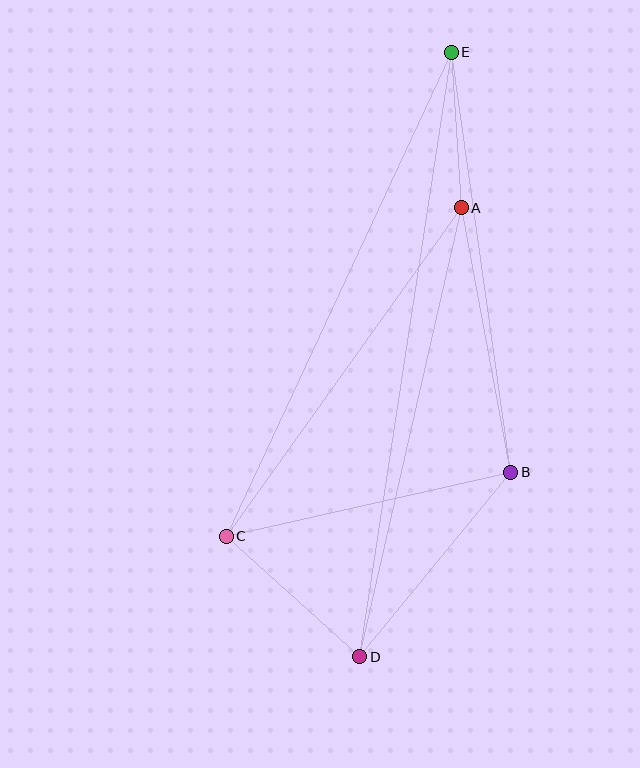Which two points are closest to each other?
Points A and E are closest to each other.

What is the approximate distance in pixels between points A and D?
The distance between A and D is approximately 460 pixels.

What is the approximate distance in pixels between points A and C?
The distance between A and C is approximately 404 pixels.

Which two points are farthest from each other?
Points D and E are farthest from each other.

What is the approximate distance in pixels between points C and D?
The distance between C and D is approximately 180 pixels.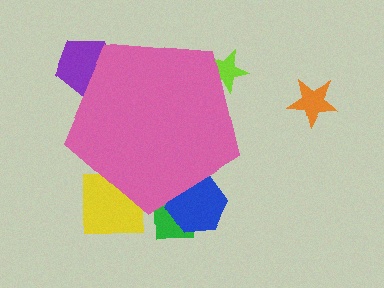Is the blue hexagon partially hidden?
Yes, the blue hexagon is partially hidden behind the pink pentagon.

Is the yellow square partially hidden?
Yes, the yellow square is partially hidden behind the pink pentagon.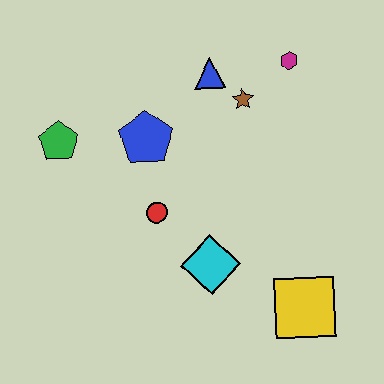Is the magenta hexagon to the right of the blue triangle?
Yes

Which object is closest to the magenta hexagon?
The brown star is closest to the magenta hexagon.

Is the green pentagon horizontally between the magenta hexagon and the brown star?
No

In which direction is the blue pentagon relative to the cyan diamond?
The blue pentagon is above the cyan diamond.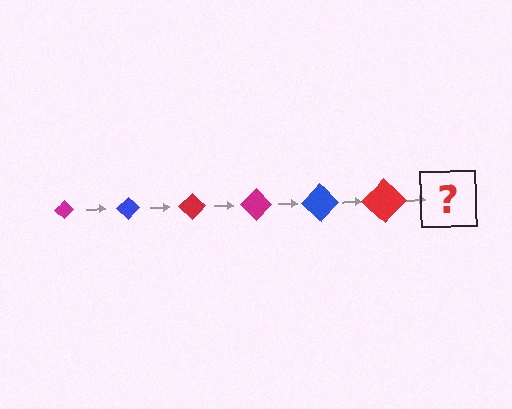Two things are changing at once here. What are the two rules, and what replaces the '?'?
The two rules are that the diamond grows larger each step and the color cycles through magenta, blue, and red. The '?' should be a magenta diamond, larger than the previous one.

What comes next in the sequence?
The next element should be a magenta diamond, larger than the previous one.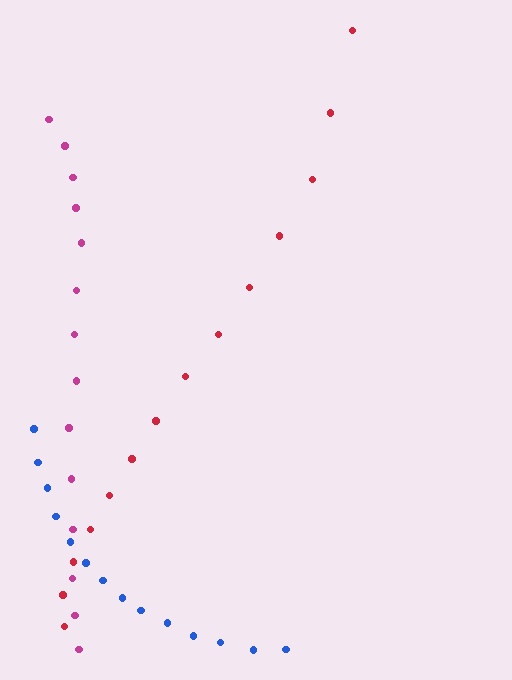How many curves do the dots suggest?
There are 3 distinct paths.